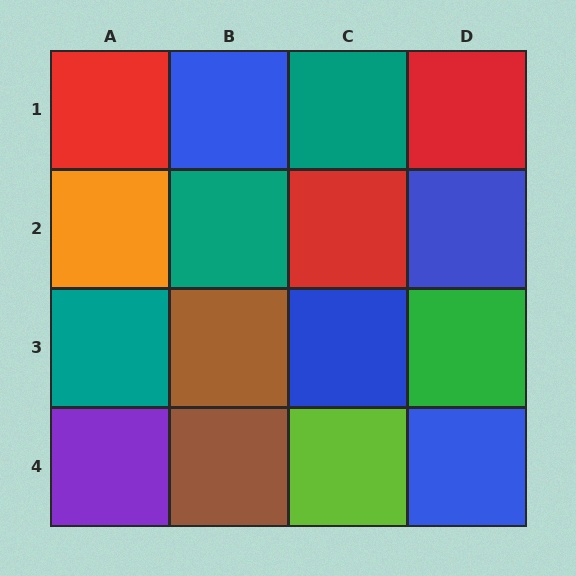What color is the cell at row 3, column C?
Blue.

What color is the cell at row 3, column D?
Green.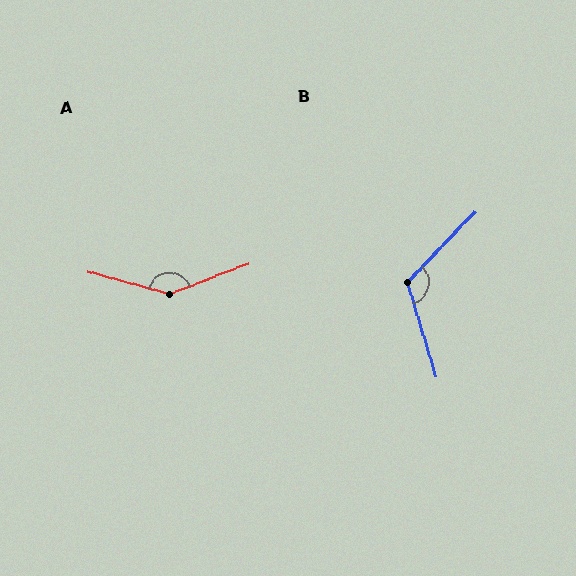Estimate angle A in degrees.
Approximately 143 degrees.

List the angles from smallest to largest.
B (119°), A (143°).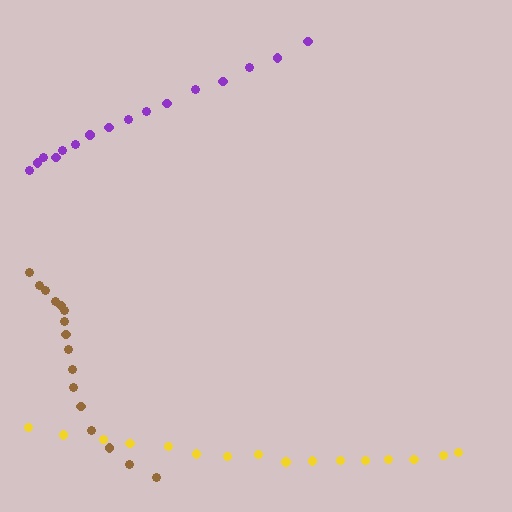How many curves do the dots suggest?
There are 3 distinct paths.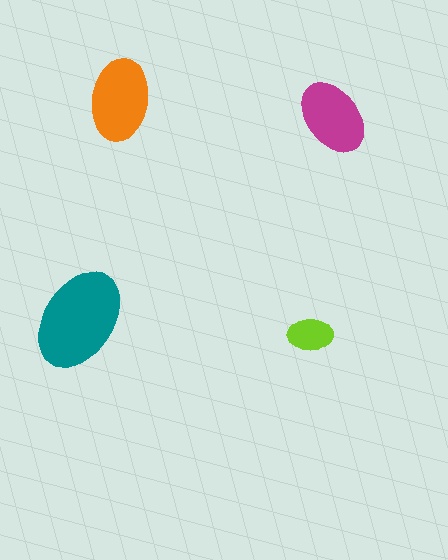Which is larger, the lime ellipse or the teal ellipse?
The teal one.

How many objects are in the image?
There are 4 objects in the image.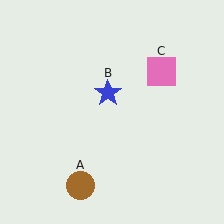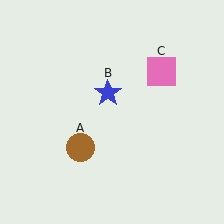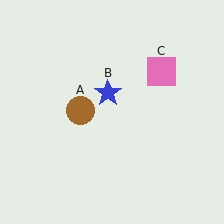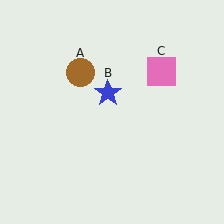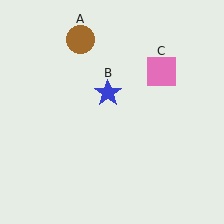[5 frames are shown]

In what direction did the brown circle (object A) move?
The brown circle (object A) moved up.